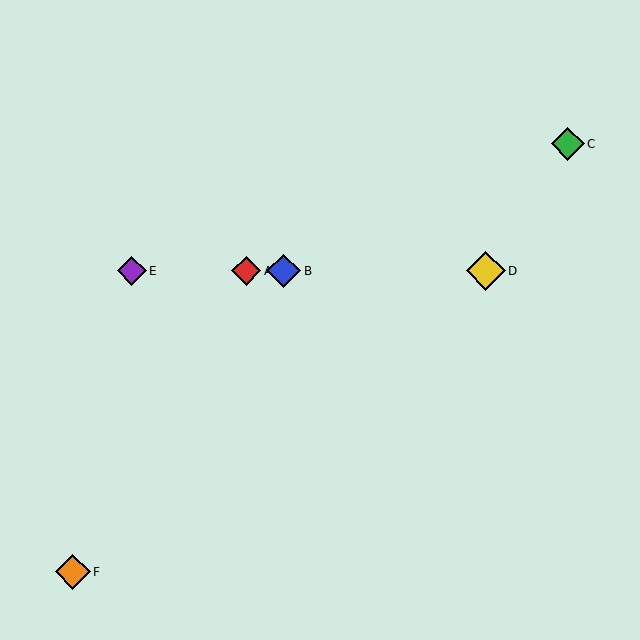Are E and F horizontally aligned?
No, E is at y≈271 and F is at y≈572.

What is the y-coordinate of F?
Object F is at y≈572.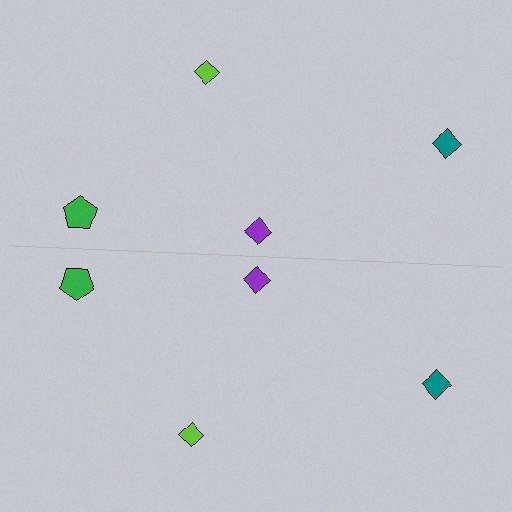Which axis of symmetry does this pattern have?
The pattern has a horizontal axis of symmetry running through the center of the image.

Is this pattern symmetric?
Yes, this pattern has bilateral (reflection) symmetry.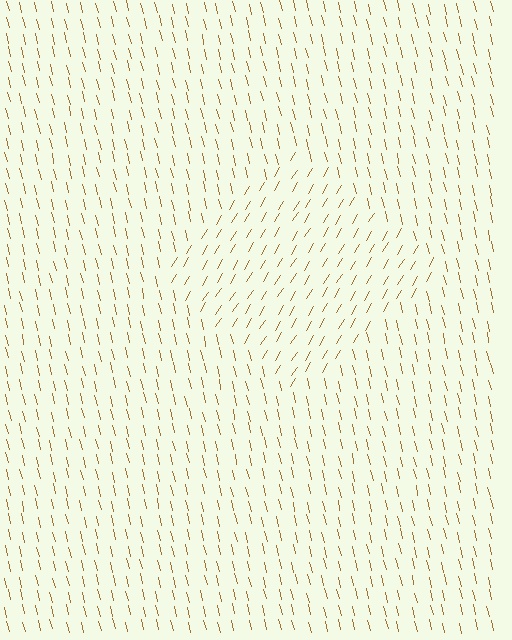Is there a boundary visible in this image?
Yes, there is a texture boundary formed by a change in line orientation.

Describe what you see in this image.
The image is filled with small brown line segments. A diamond region in the image has lines oriented differently from the surrounding lines, creating a visible texture boundary.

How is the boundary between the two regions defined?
The boundary is defined purely by a change in line orientation (approximately 45 degrees difference). All lines are the same color and thickness.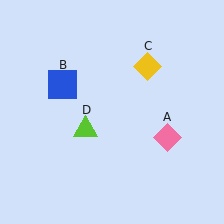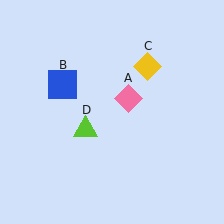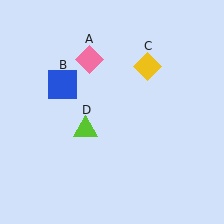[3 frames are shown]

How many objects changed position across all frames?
1 object changed position: pink diamond (object A).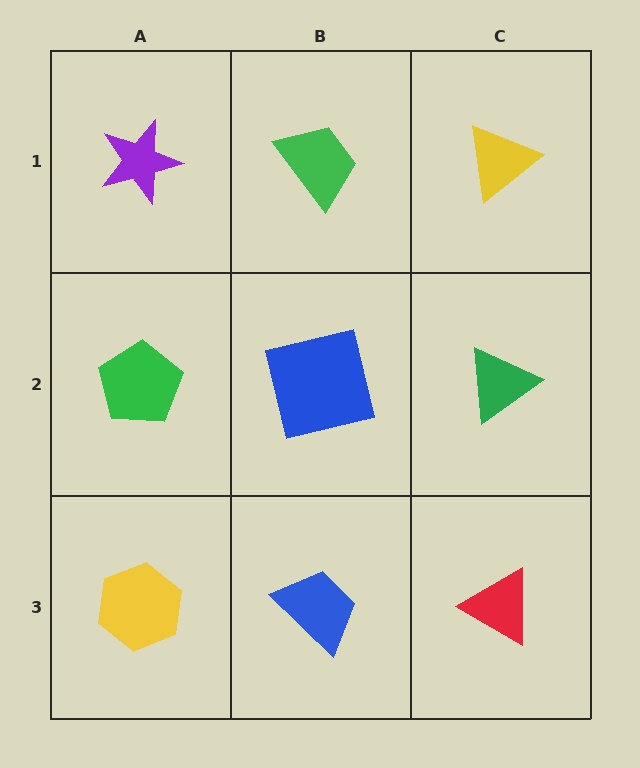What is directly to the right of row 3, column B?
A red triangle.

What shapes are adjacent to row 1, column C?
A green triangle (row 2, column C), a green trapezoid (row 1, column B).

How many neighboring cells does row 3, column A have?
2.